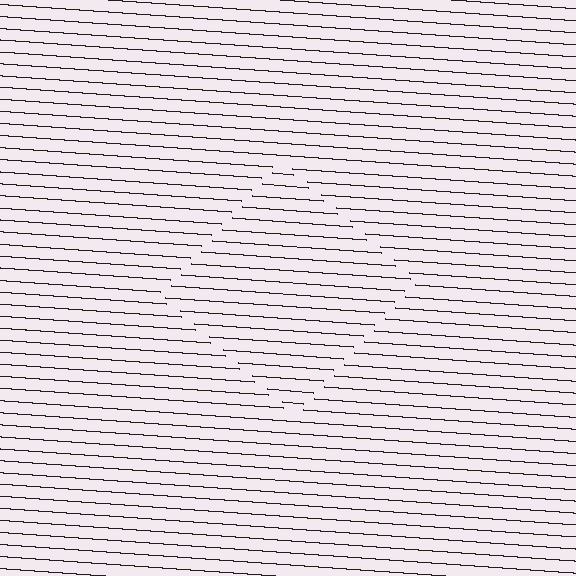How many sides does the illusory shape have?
4 sides — the line-ends trace a square.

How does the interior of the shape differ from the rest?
The interior of the shape contains the same grating, shifted by half a period — the contour is defined by the phase discontinuity where line-ends from the inner and outer gratings abut.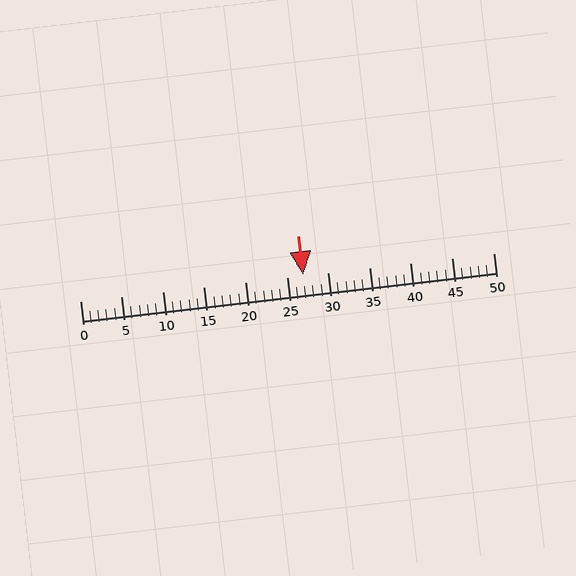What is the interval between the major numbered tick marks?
The major tick marks are spaced 5 units apart.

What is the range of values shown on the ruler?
The ruler shows values from 0 to 50.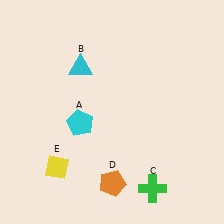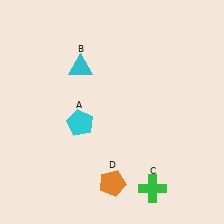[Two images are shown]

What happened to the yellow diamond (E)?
The yellow diamond (E) was removed in Image 2. It was in the bottom-left area of Image 1.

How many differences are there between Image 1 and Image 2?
There is 1 difference between the two images.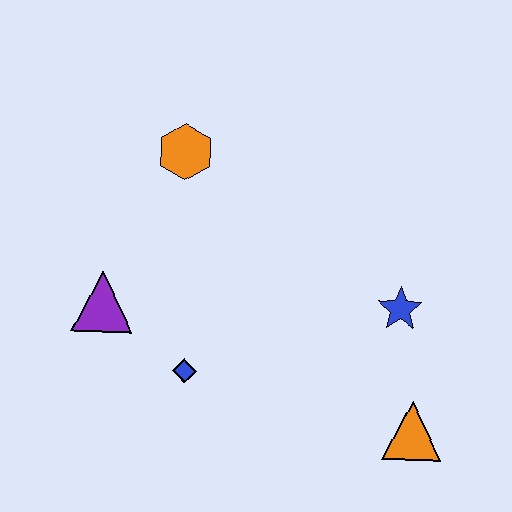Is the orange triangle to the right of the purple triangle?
Yes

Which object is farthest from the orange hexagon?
The orange triangle is farthest from the orange hexagon.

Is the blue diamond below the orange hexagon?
Yes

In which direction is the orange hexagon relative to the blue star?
The orange hexagon is to the left of the blue star.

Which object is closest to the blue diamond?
The purple triangle is closest to the blue diamond.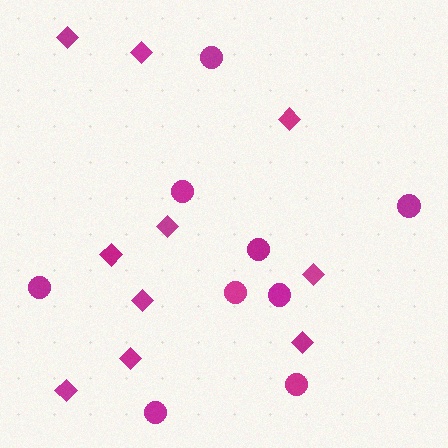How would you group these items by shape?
There are 2 groups: one group of circles (9) and one group of diamonds (10).